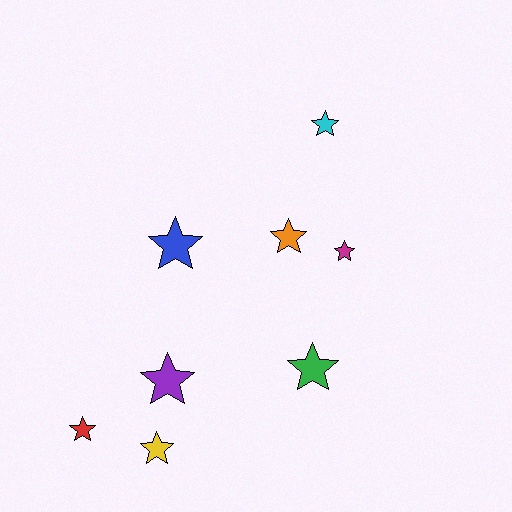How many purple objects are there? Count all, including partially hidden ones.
There is 1 purple object.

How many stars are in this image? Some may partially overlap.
There are 8 stars.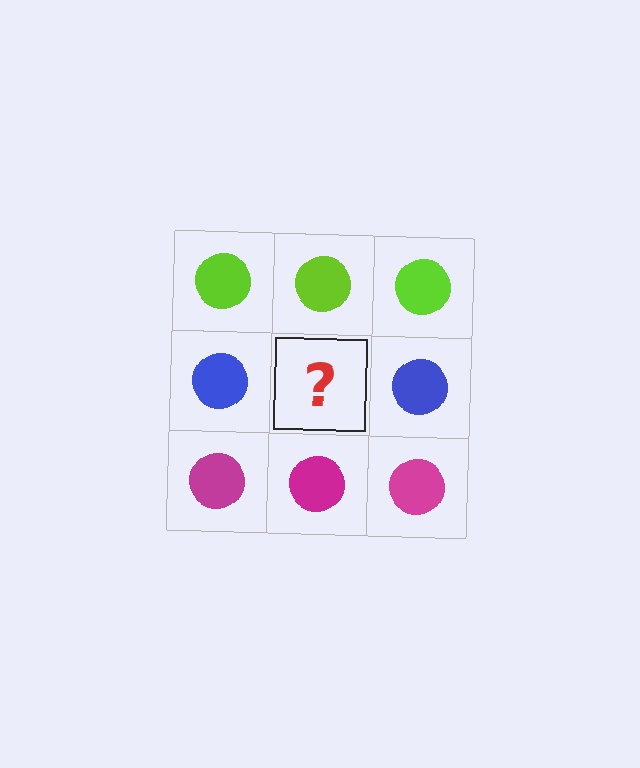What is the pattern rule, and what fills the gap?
The rule is that each row has a consistent color. The gap should be filled with a blue circle.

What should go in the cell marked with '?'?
The missing cell should contain a blue circle.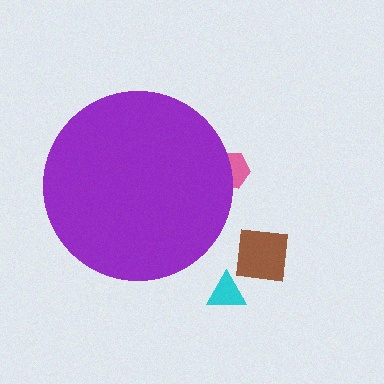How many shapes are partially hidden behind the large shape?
1 shape is partially hidden.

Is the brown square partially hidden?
No, the brown square is fully visible.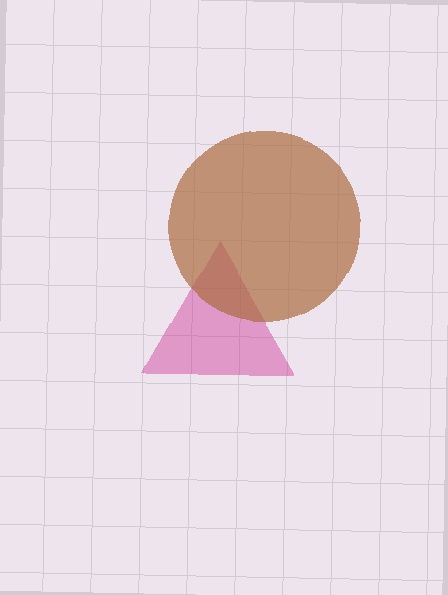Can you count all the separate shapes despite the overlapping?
Yes, there are 2 separate shapes.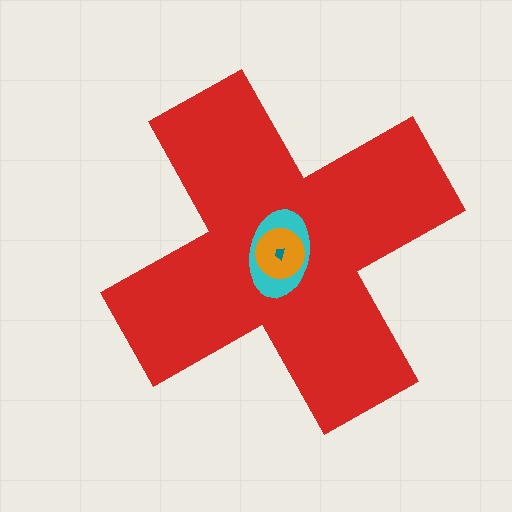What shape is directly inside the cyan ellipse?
The orange circle.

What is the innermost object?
The teal trapezoid.